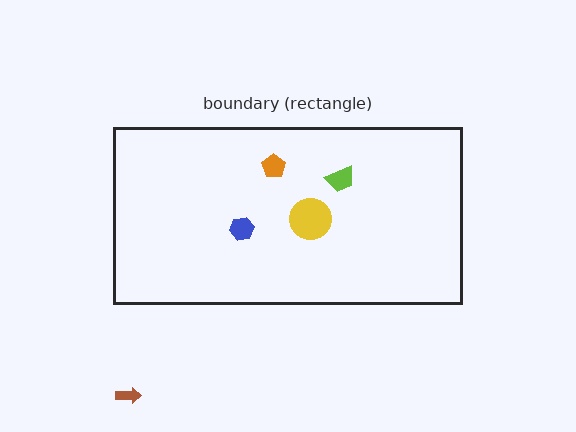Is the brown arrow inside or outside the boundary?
Outside.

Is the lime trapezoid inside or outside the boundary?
Inside.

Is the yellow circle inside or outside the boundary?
Inside.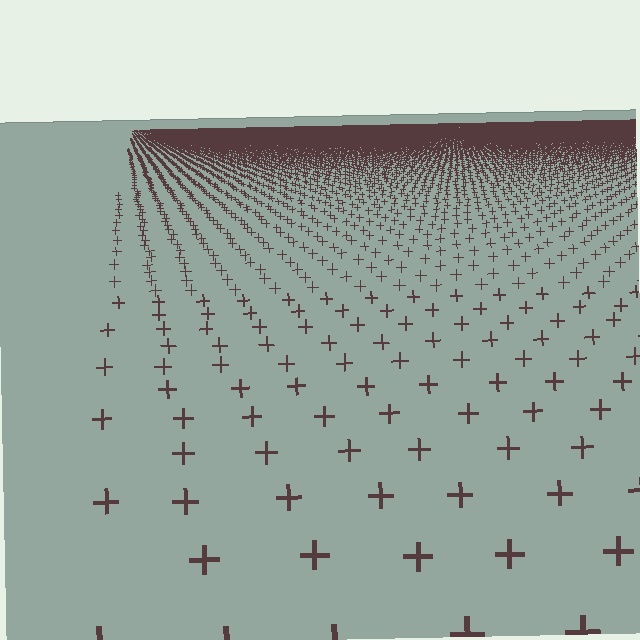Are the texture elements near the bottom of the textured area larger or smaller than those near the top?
Larger. Near the bottom, elements are closer to the viewer and appear at a bigger on-screen size.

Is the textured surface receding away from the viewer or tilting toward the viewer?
The surface is receding away from the viewer. Texture elements get smaller and denser toward the top.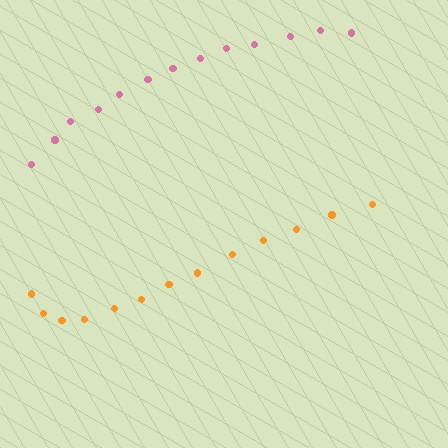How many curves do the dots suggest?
There are 2 distinct paths.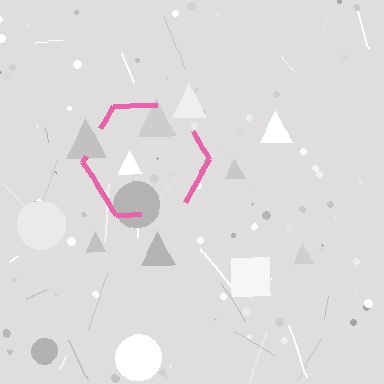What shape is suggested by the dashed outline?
The dashed outline suggests a hexagon.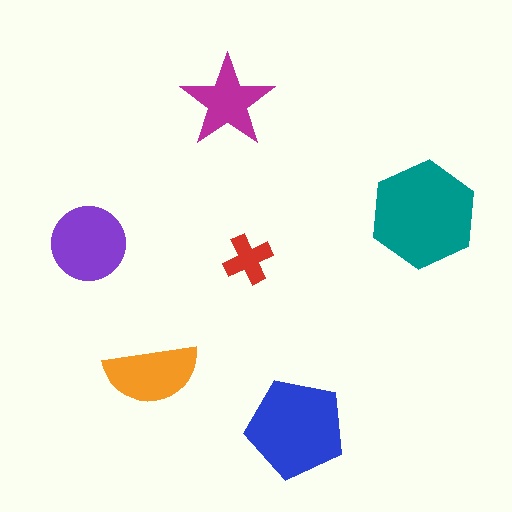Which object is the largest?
The teal hexagon.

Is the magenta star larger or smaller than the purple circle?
Smaller.